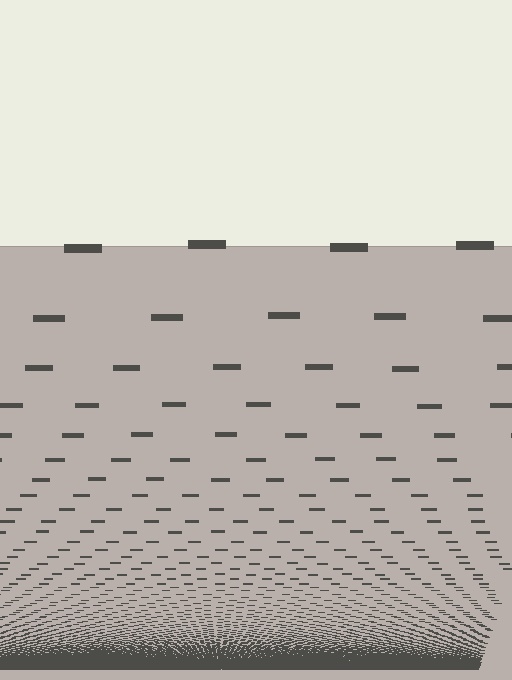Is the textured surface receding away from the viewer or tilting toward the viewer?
The surface appears to tilt toward the viewer. Texture elements get larger and sparser toward the top.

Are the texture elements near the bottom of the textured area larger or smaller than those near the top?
Smaller. The gradient is inverted — elements near the bottom are smaller and denser.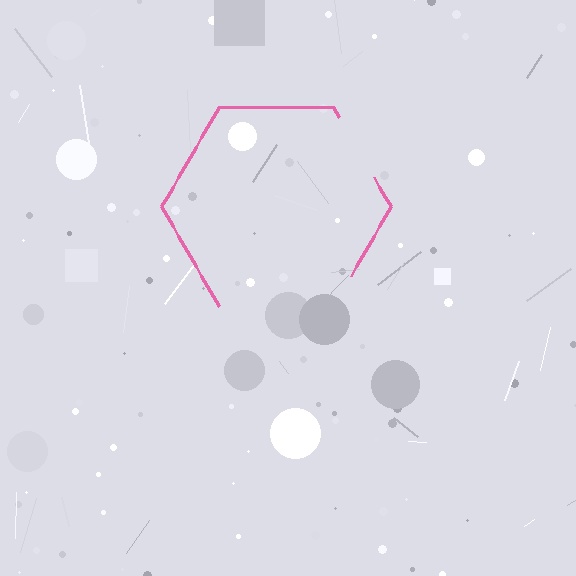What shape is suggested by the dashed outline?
The dashed outline suggests a hexagon.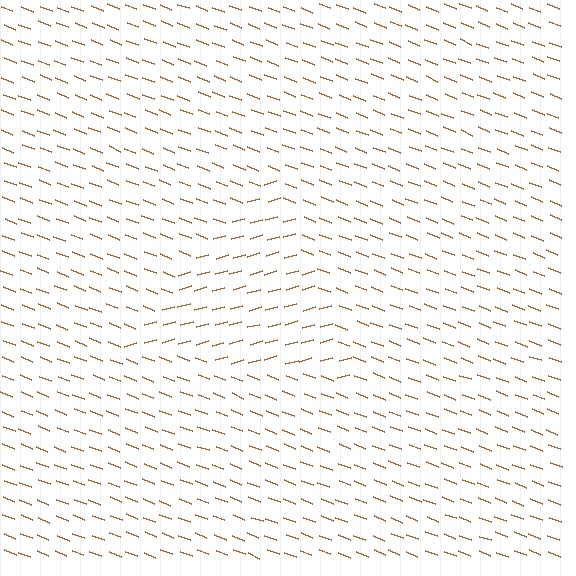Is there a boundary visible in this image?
Yes, there is a texture boundary formed by a change in line orientation.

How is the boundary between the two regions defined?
The boundary is defined purely by a change in line orientation (approximately 37 degrees difference). All lines are the same color and thickness.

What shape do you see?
I see a triangle.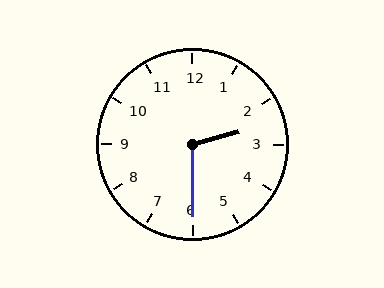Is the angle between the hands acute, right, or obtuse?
It is obtuse.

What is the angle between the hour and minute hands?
Approximately 105 degrees.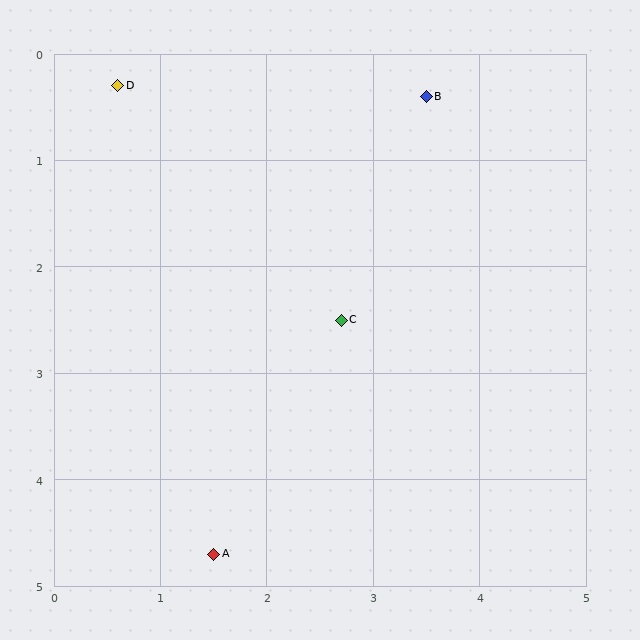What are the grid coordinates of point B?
Point B is at approximately (3.5, 0.4).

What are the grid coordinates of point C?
Point C is at approximately (2.7, 2.5).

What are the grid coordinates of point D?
Point D is at approximately (0.6, 0.3).